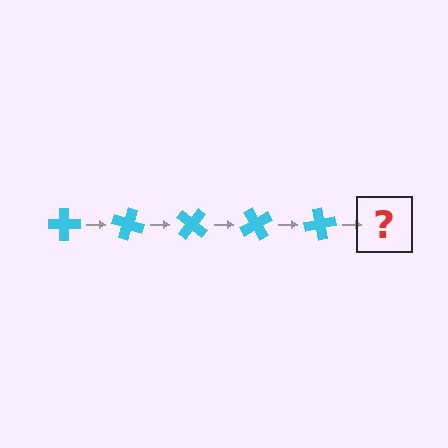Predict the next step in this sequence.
The next step is a cyan cross rotated 100 degrees.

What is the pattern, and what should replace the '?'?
The pattern is that the cross rotates 20 degrees each step. The '?' should be a cyan cross rotated 100 degrees.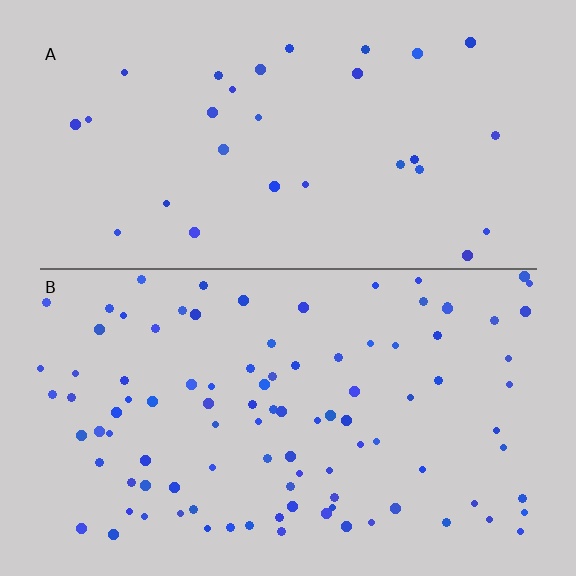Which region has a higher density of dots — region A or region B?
B (the bottom).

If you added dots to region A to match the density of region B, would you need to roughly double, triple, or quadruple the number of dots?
Approximately triple.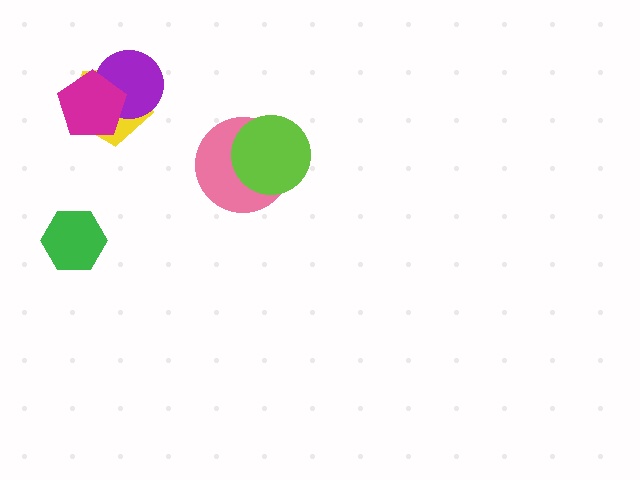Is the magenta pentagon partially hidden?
No, no other shape covers it.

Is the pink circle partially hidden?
Yes, it is partially covered by another shape.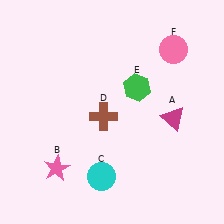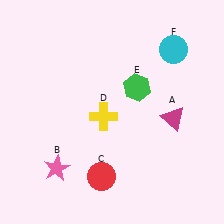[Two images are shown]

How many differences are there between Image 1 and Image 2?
There are 3 differences between the two images.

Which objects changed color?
C changed from cyan to red. D changed from brown to yellow. F changed from pink to cyan.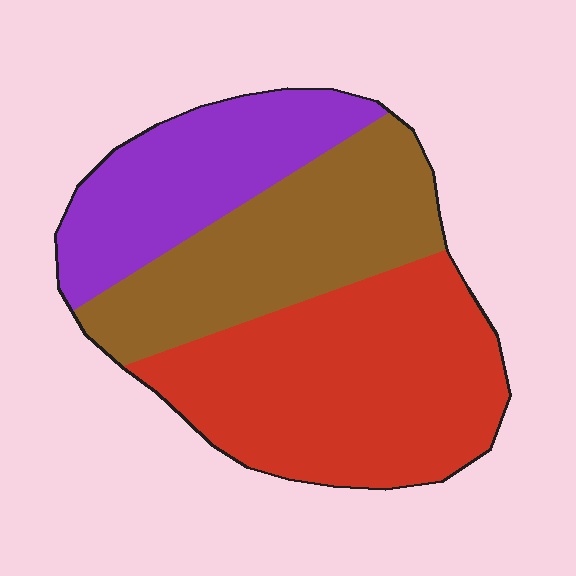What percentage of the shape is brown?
Brown covers roughly 30% of the shape.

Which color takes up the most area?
Red, at roughly 45%.